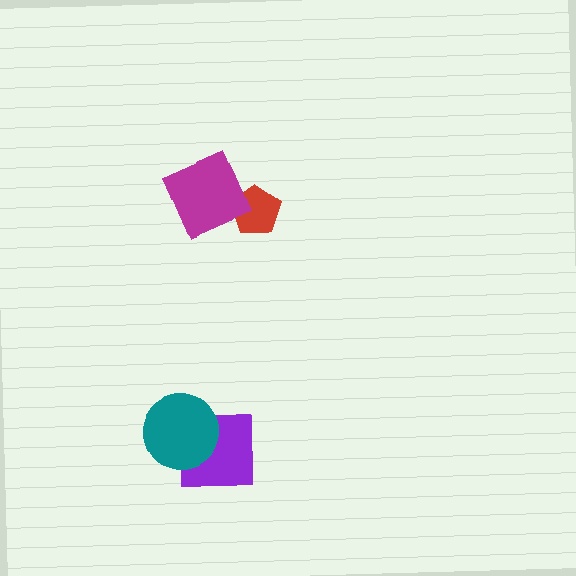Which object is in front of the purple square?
The teal circle is in front of the purple square.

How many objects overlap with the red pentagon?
1 object overlaps with the red pentagon.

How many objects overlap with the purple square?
1 object overlaps with the purple square.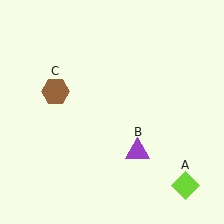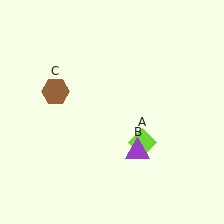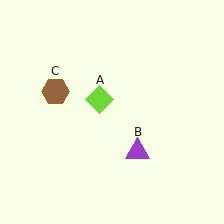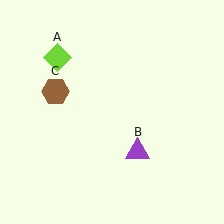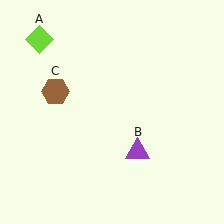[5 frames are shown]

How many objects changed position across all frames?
1 object changed position: lime diamond (object A).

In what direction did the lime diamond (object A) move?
The lime diamond (object A) moved up and to the left.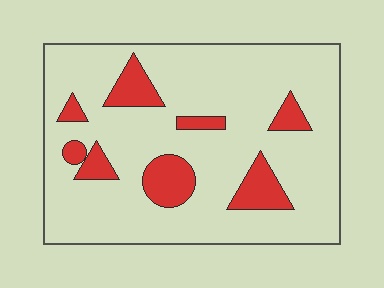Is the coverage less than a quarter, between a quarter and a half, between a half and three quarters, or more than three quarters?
Less than a quarter.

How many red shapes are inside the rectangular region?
8.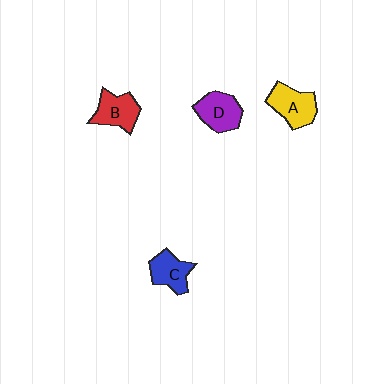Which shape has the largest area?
Shape A (yellow).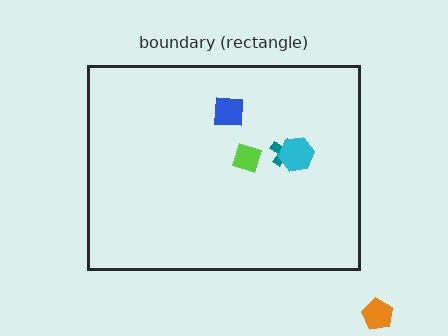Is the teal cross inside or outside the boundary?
Inside.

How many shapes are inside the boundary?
4 inside, 1 outside.